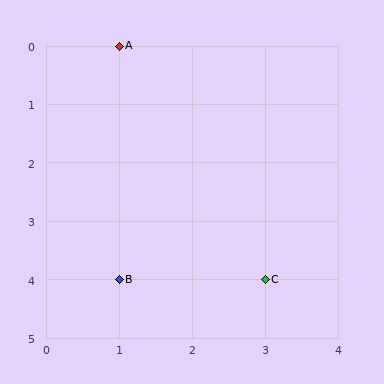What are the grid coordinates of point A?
Point A is at grid coordinates (1, 0).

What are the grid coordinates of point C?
Point C is at grid coordinates (3, 4).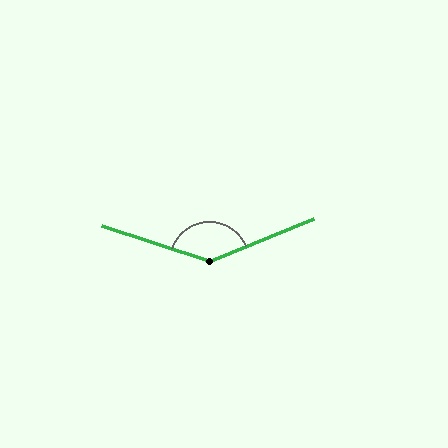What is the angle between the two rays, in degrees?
Approximately 139 degrees.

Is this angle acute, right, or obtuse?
It is obtuse.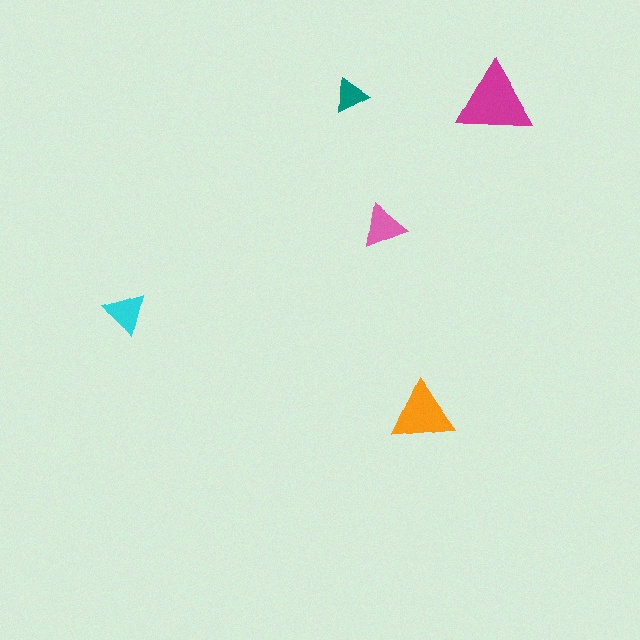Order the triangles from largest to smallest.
the magenta one, the orange one, the pink one, the cyan one, the teal one.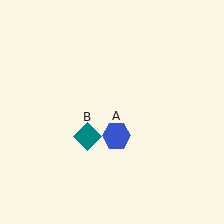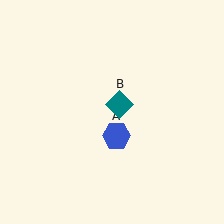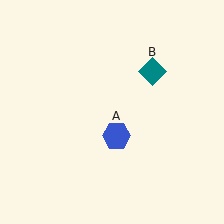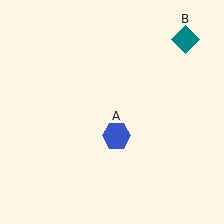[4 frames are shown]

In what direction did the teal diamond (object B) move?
The teal diamond (object B) moved up and to the right.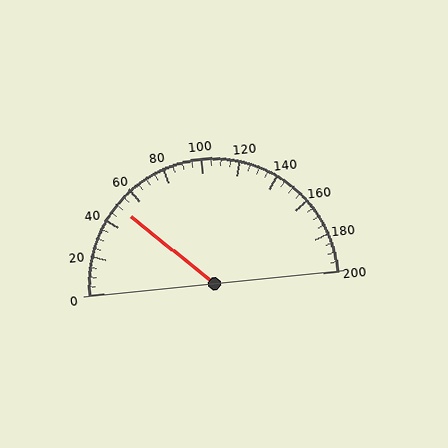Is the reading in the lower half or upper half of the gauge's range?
The reading is in the lower half of the range (0 to 200).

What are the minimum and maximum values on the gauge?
The gauge ranges from 0 to 200.